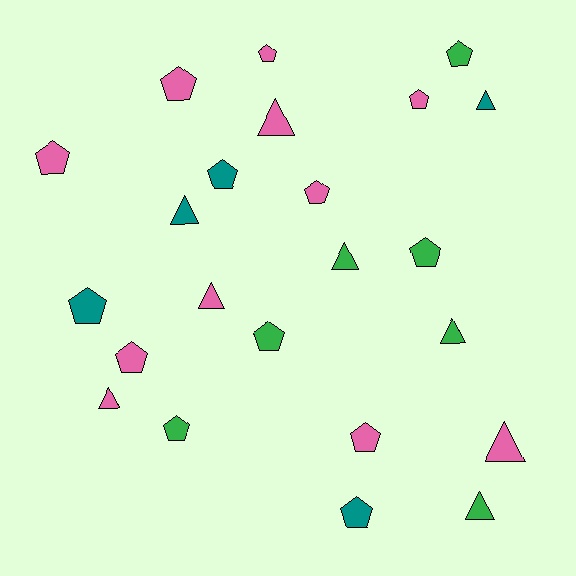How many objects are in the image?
There are 23 objects.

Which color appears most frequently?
Pink, with 11 objects.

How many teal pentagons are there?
There are 3 teal pentagons.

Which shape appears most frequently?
Pentagon, with 14 objects.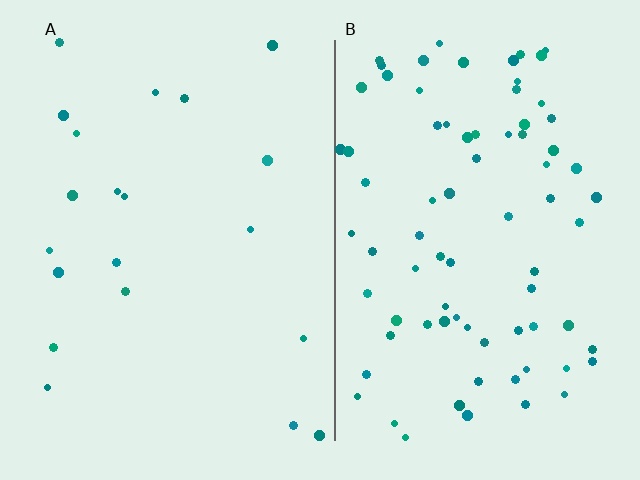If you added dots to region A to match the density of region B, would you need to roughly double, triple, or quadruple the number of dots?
Approximately quadruple.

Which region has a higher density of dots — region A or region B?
B (the right).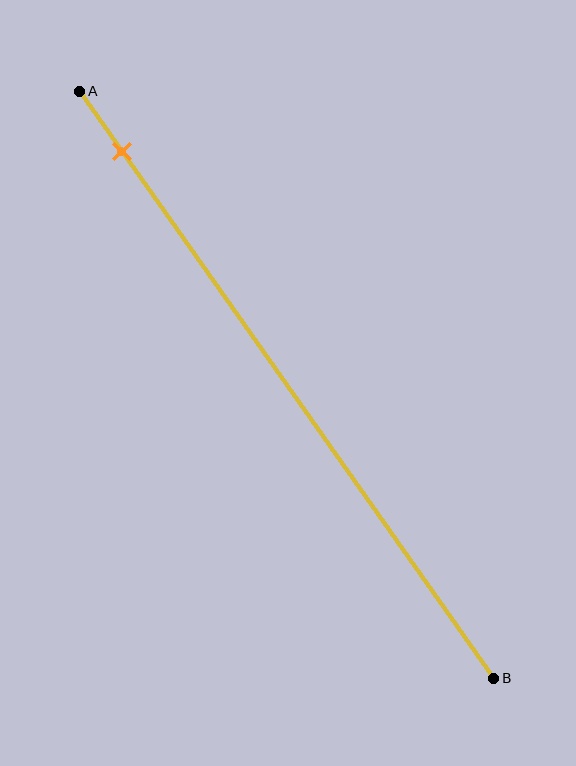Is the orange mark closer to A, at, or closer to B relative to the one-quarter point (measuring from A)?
The orange mark is closer to point A than the one-quarter point of segment AB.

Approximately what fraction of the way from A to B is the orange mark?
The orange mark is approximately 10% of the way from A to B.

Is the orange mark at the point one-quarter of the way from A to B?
No, the mark is at about 10% from A, not at the 25% one-quarter point.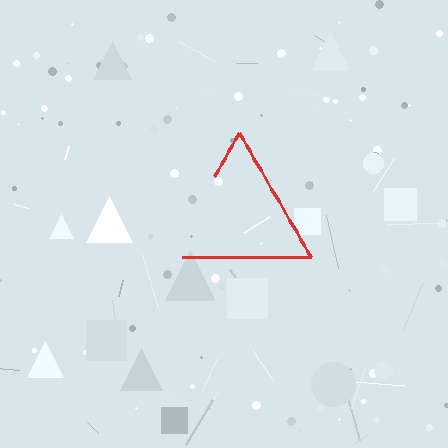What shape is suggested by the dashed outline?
The dashed outline suggests a triangle.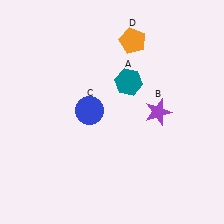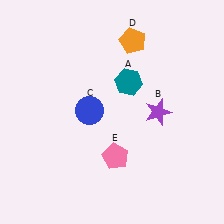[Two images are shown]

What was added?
A pink pentagon (E) was added in Image 2.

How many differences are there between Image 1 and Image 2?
There is 1 difference between the two images.